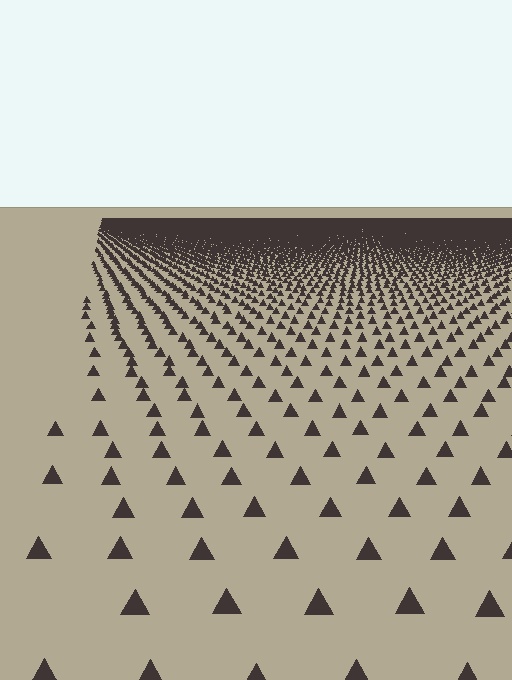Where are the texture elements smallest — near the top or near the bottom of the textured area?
Near the top.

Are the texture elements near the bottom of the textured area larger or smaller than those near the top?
Larger. Near the bottom, elements are closer to the viewer and appear at a bigger on-screen size.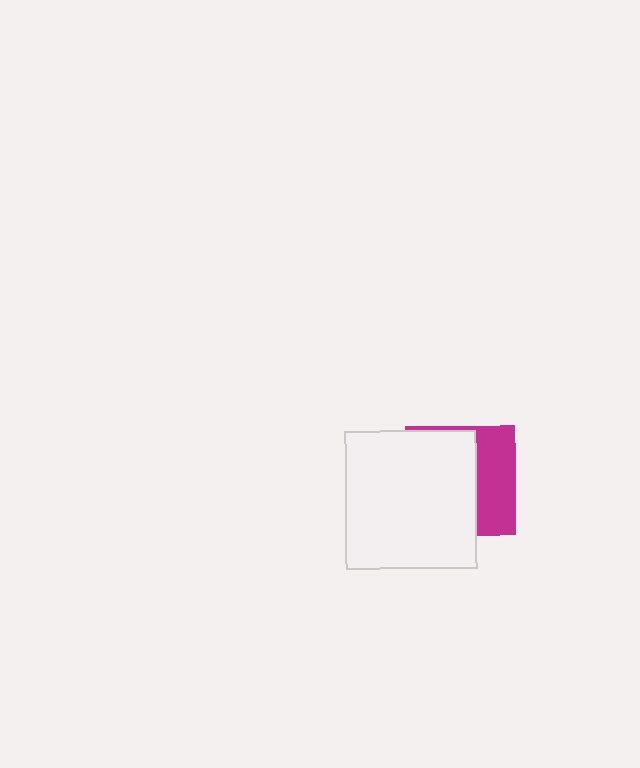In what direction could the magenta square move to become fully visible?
The magenta square could move right. That would shift it out from behind the white rectangle entirely.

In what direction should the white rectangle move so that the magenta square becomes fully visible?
The white rectangle should move left. That is the shortest direction to clear the overlap and leave the magenta square fully visible.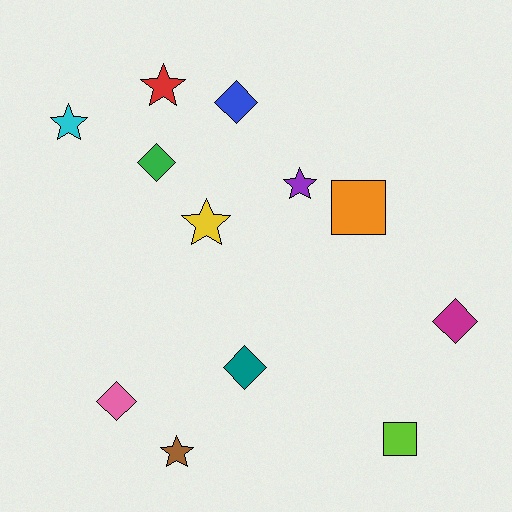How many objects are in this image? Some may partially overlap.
There are 12 objects.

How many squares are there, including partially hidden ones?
There are 2 squares.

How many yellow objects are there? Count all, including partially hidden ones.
There is 1 yellow object.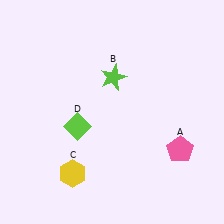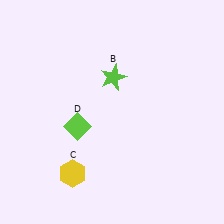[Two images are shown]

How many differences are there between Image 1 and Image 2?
There is 1 difference between the two images.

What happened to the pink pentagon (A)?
The pink pentagon (A) was removed in Image 2. It was in the bottom-right area of Image 1.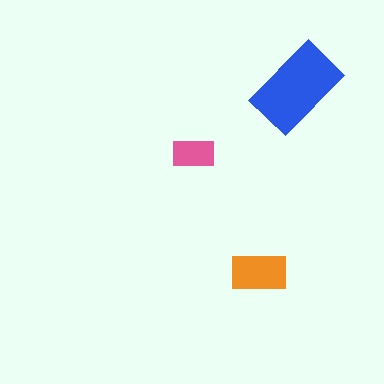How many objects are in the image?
There are 3 objects in the image.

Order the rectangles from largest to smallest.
the blue one, the orange one, the pink one.